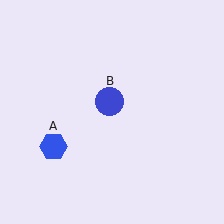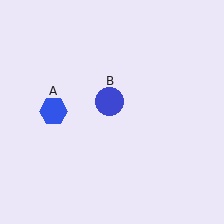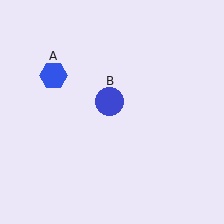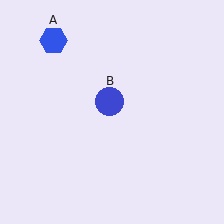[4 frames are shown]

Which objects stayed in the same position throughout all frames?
Blue circle (object B) remained stationary.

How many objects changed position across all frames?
1 object changed position: blue hexagon (object A).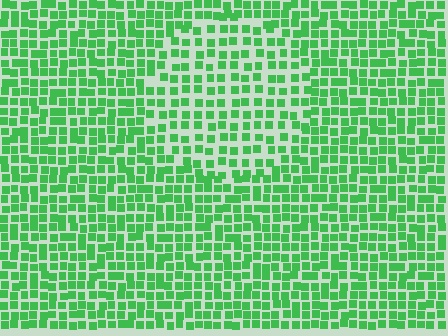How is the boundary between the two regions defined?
The boundary is defined by a change in element density (approximately 1.5x ratio). All elements are the same color, size, and shape.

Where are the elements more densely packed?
The elements are more densely packed outside the circle boundary.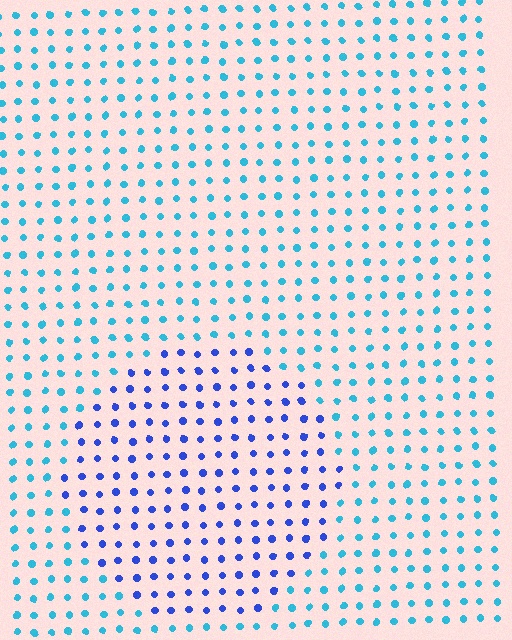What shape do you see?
I see a circle.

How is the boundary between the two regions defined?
The boundary is defined purely by a slight shift in hue (about 40 degrees). Spacing, size, and orientation are identical on both sides.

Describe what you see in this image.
The image is filled with small cyan elements in a uniform arrangement. A circle-shaped region is visible where the elements are tinted to a slightly different hue, forming a subtle color boundary.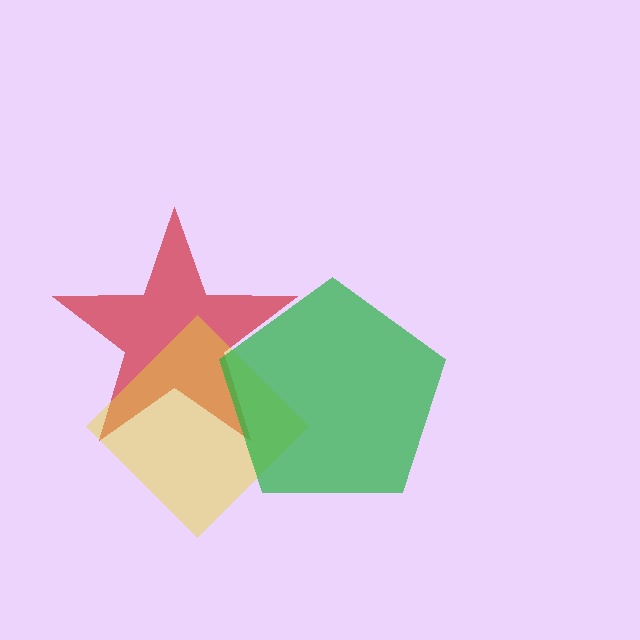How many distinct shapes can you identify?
There are 3 distinct shapes: a red star, a yellow diamond, a green pentagon.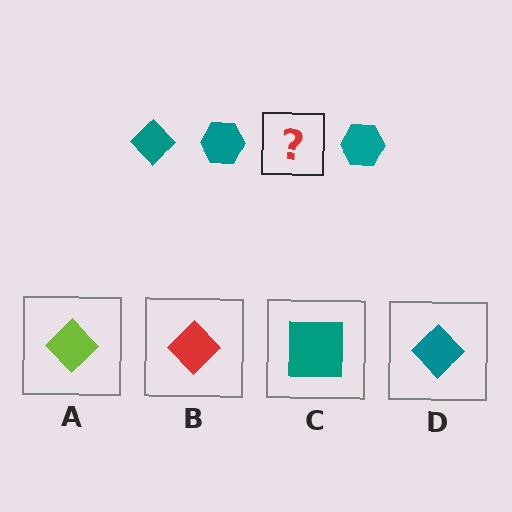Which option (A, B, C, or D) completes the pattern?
D.